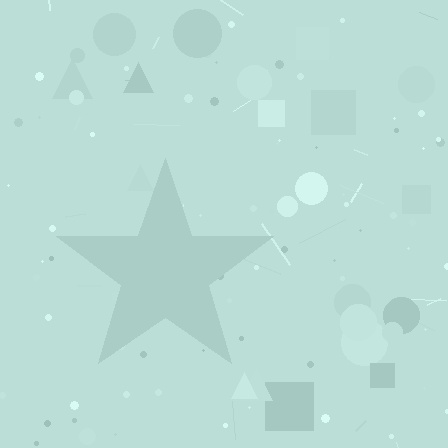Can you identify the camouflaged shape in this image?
The camouflaged shape is a star.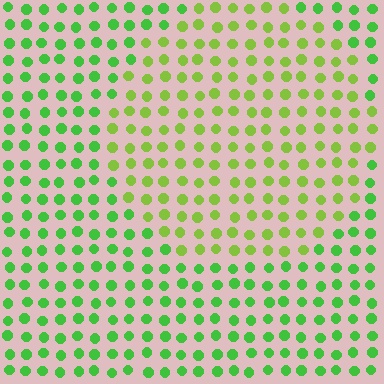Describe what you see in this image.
The image is filled with small green elements in a uniform arrangement. A circle-shaped region is visible where the elements are tinted to a slightly different hue, forming a subtle color boundary.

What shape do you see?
I see a circle.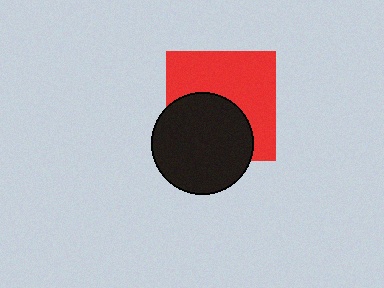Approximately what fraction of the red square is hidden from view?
Roughly 44% of the red square is hidden behind the black circle.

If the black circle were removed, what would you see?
You would see the complete red square.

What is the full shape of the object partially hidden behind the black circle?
The partially hidden object is a red square.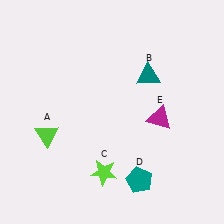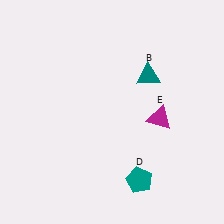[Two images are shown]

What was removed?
The lime triangle (A), the lime star (C) were removed in Image 2.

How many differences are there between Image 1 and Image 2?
There are 2 differences between the two images.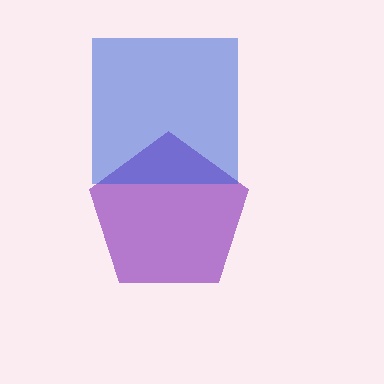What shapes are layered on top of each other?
The layered shapes are: a purple pentagon, a blue square.